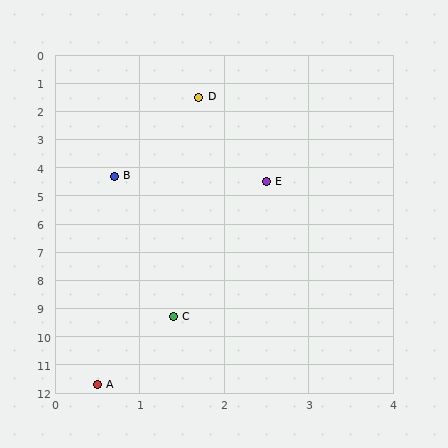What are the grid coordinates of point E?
Point E is at approximately (2.5, 4.5).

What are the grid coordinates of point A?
Point A is at approximately (0.5, 11.7).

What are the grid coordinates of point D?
Point D is at approximately (1.7, 1.5).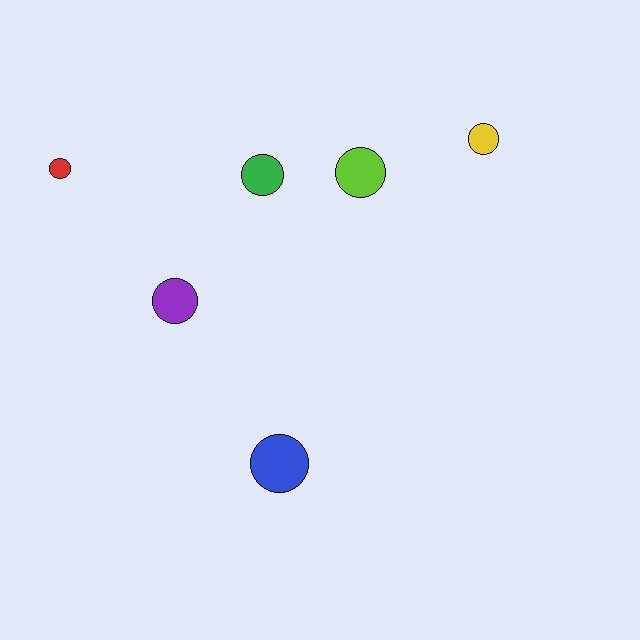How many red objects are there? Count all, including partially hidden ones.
There is 1 red object.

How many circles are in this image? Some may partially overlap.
There are 6 circles.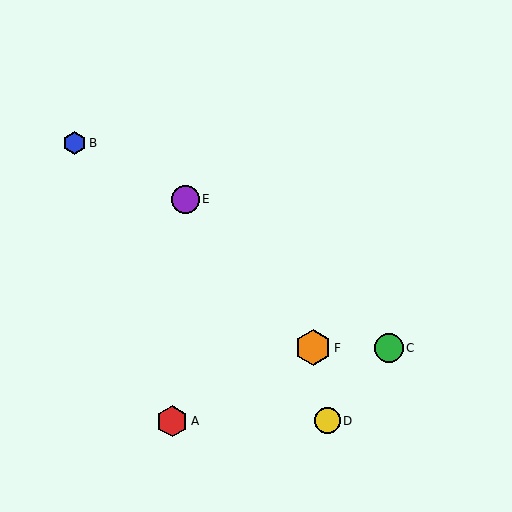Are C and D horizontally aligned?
No, C is at y≈348 and D is at y≈421.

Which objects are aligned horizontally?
Objects C, F are aligned horizontally.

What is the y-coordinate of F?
Object F is at y≈348.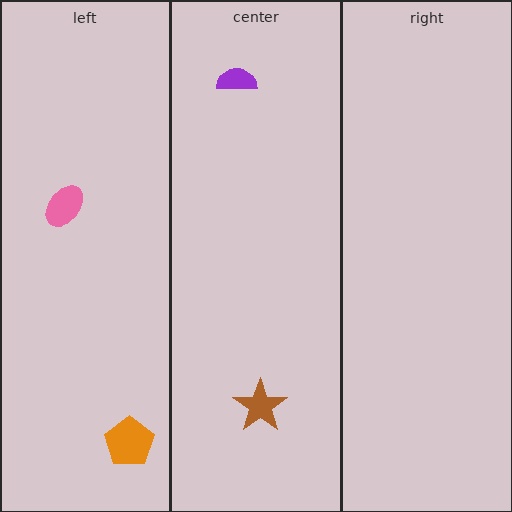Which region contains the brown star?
The center region.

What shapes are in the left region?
The orange pentagon, the pink ellipse.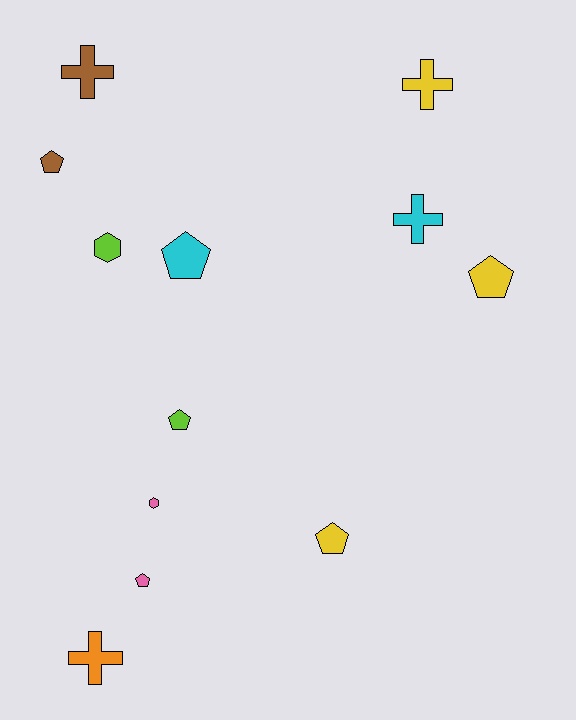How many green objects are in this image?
There are no green objects.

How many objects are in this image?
There are 12 objects.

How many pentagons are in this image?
There are 6 pentagons.